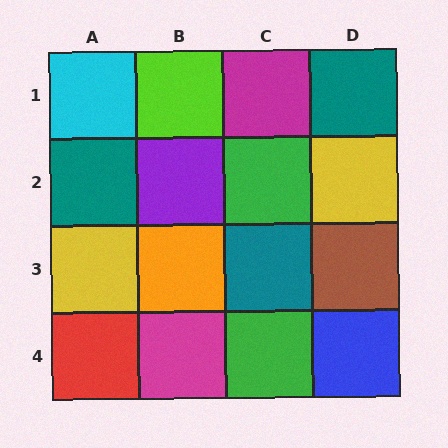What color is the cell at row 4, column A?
Red.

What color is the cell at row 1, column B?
Lime.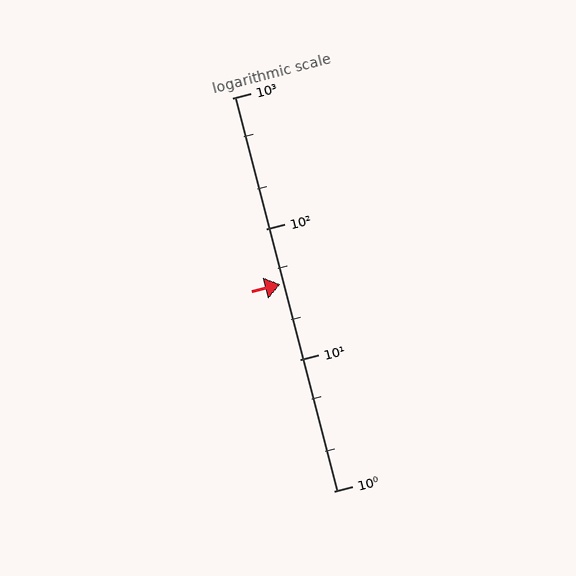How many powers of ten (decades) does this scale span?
The scale spans 3 decades, from 1 to 1000.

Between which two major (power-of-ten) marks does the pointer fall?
The pointer is between 10 and 100.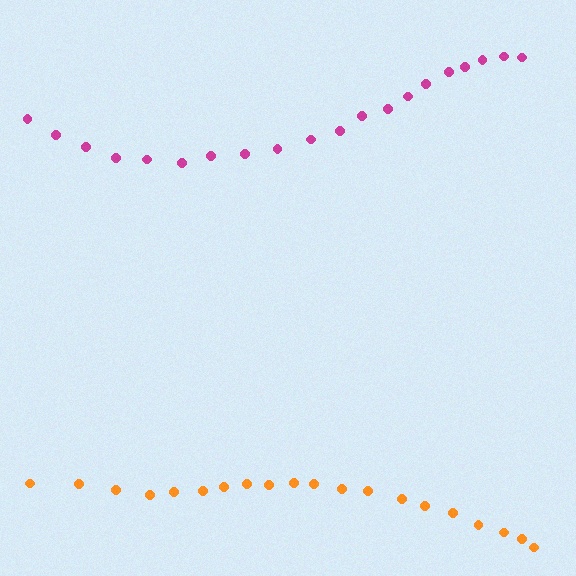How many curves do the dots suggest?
There are 2 distinct paths.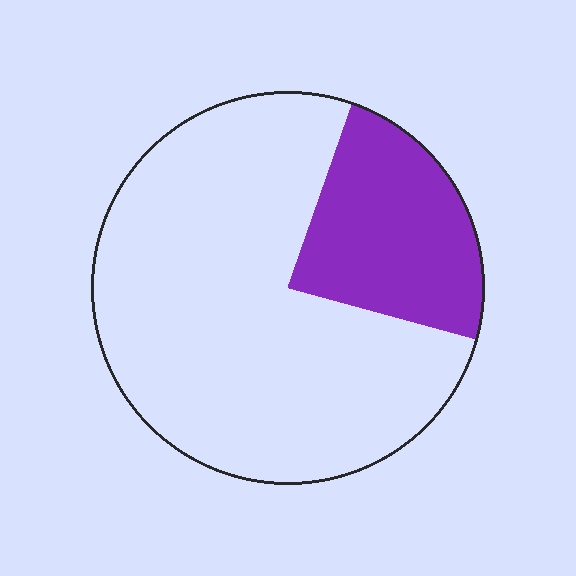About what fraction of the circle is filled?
About one quarter (1/4).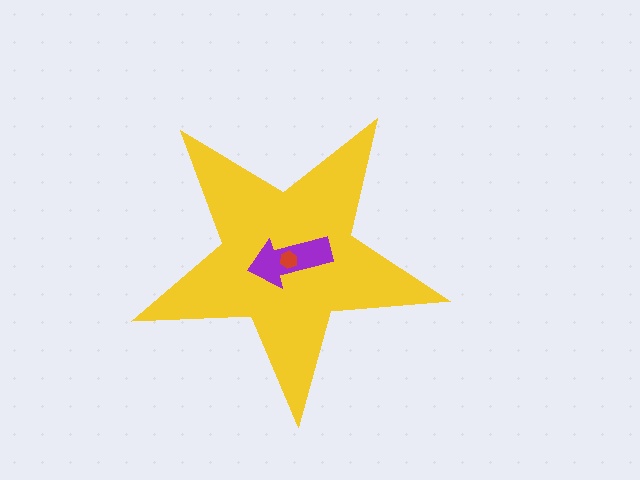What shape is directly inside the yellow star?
The purple arrow.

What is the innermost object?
The red hexagon.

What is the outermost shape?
The yellow star.